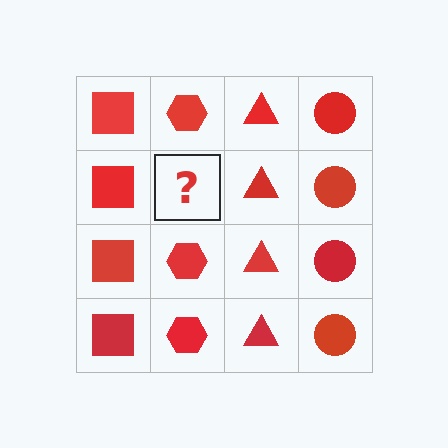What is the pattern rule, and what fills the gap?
The rule is that each column has a consistent shape. The gap should be filled with a red hexagon.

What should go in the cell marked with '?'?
The missing cell should contain a red hexagon.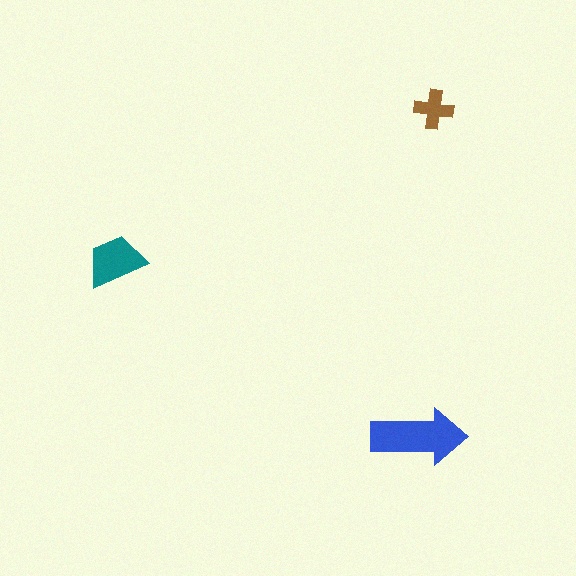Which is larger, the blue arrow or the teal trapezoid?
The blue arrow.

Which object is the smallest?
The brown cross.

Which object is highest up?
The brown cross is topmost.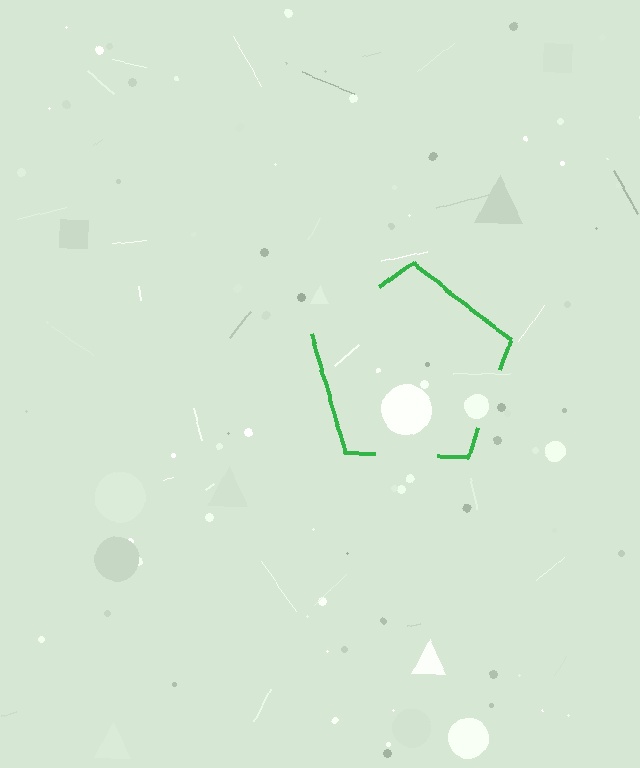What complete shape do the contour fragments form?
The contour fragments form a pentagon.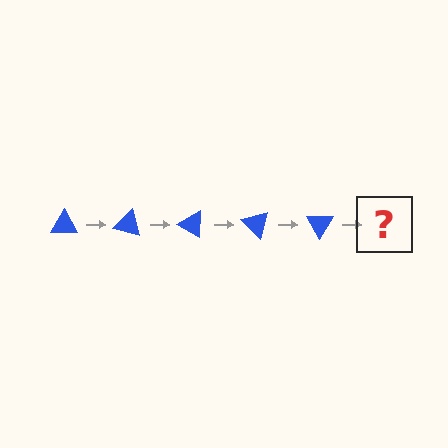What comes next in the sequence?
The next element should be a blue triangle rotated 75 degrees.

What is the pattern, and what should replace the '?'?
The pattern is that the triangle rotates 15 degrees each step. The '?' should be a blue triangle rotated 75 degrees.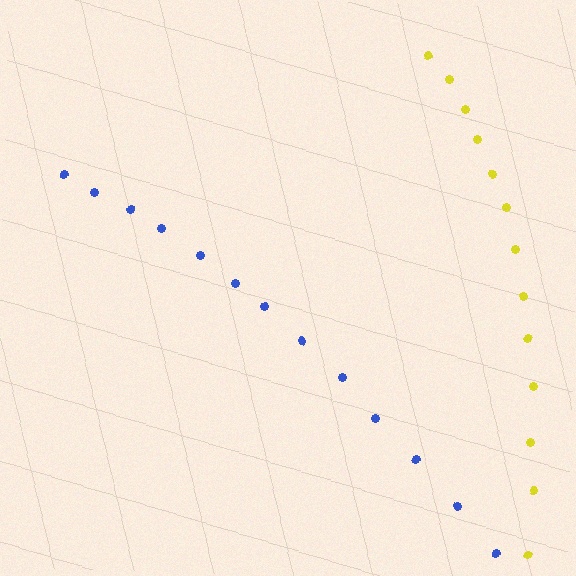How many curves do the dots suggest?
There are 2 distinct paths.